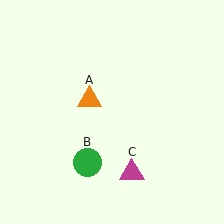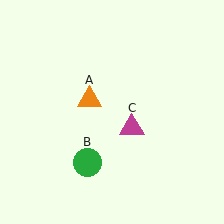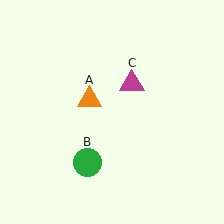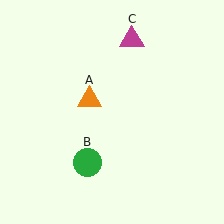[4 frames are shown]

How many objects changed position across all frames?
1 object changed position: magenta triangle (object C).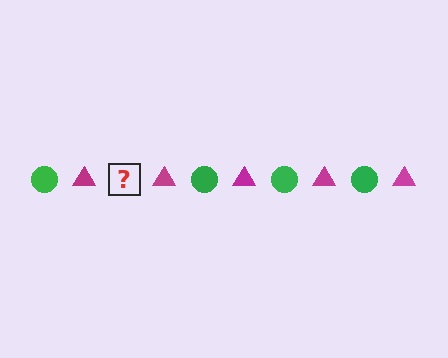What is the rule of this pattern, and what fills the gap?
The rule is that the pattern alternates between green circle and magenta triangle. The gap should be filled with a green circle.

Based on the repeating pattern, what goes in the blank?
The blank should be a green circle.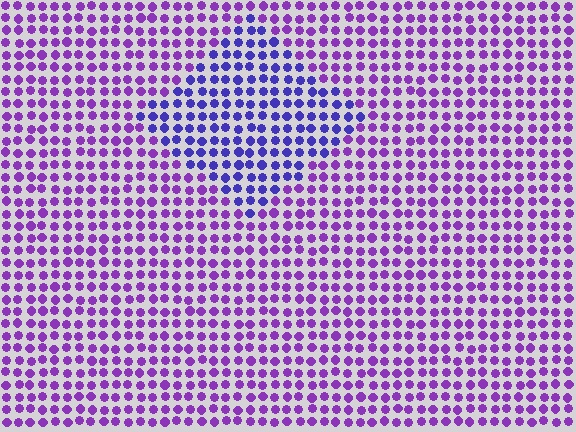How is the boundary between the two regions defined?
The boundary is defined purely by a slight shift in hue (about 34 degrees). Spacing, size, and orientation are identical on both sides.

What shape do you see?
I see a diamond.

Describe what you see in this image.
The image is filled with small purple elements in a uniform arrangement. A diamond-shaped region is visible where the elements are tinted to a slightly different hue, forming a subtle color boundary.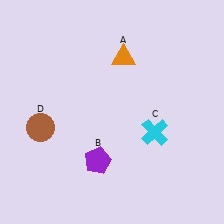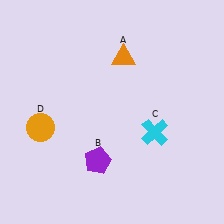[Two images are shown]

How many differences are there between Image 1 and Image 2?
There is 1 difference between the two images.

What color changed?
The circle (D) changed from brown in Image 1 to orange in Image 2.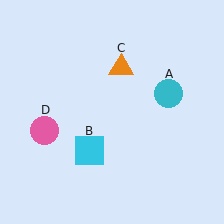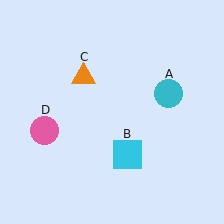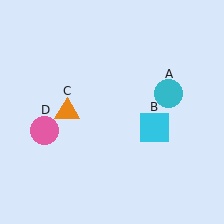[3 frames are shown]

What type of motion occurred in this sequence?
The cyan square (object B), orange triangle (object C) rotated counterclockwise around the center of the scene.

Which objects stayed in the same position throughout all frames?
Cyan circle (object A) and pink circle (object D) remained stationary.